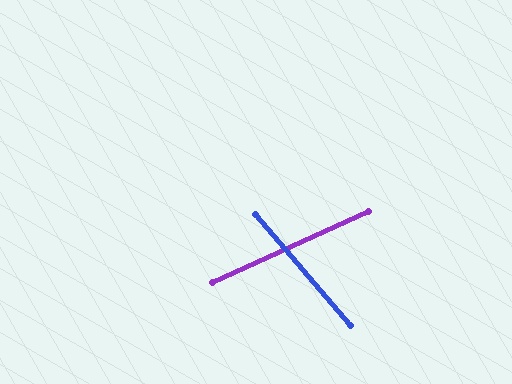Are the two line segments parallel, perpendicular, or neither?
Neither parallel nor perpendicular — they differ by about 74°.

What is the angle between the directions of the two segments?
Approximately 74 degrees.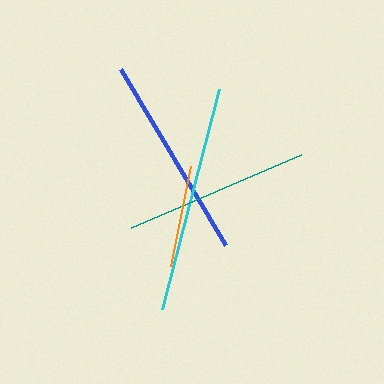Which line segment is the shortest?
The orange line is the shortest at approximately 102 pixels.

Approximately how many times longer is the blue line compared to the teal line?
The blue line is approximately 1.1 times the length of the teal line.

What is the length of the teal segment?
The teal segment is approximately 185 pixels long.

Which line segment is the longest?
The cyan line is the longest at approximately 228 pixels.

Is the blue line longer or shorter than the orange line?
The blue line is longer than the orange line.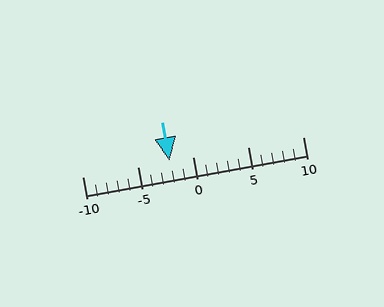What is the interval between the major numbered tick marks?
The major tick marks are spaced 5 units apart.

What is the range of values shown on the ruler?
The ruler shows values from -10 to 10.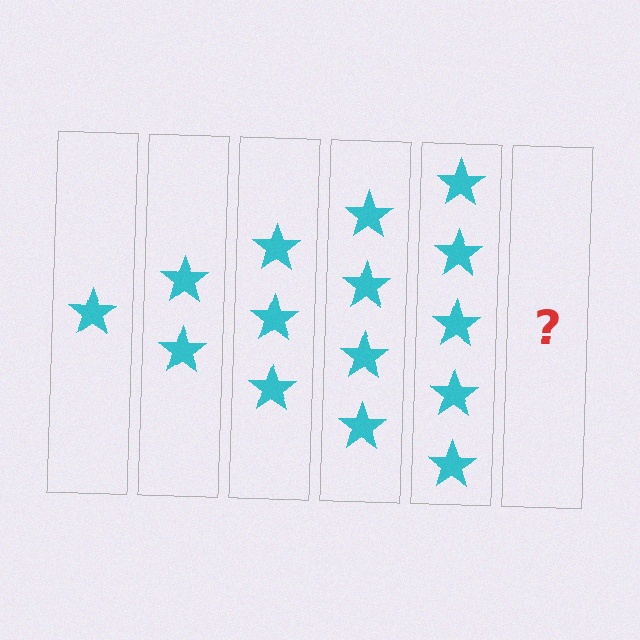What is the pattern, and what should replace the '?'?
The pattern is that each step adds one more star. The '?' should be 6 stars.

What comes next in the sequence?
The next element should be 6 stars.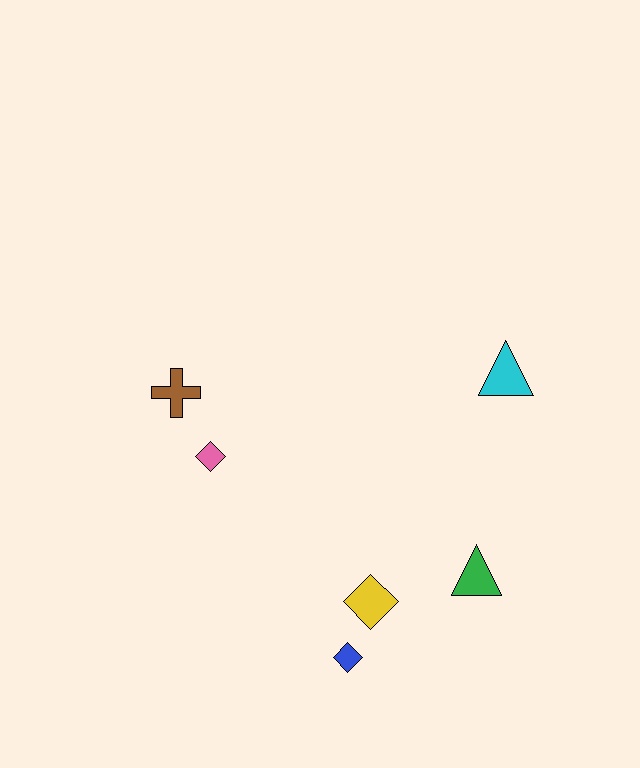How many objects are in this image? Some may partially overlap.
There are 6 objects.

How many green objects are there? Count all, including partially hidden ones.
There is 1 green object.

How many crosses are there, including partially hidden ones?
There is 1 cross.